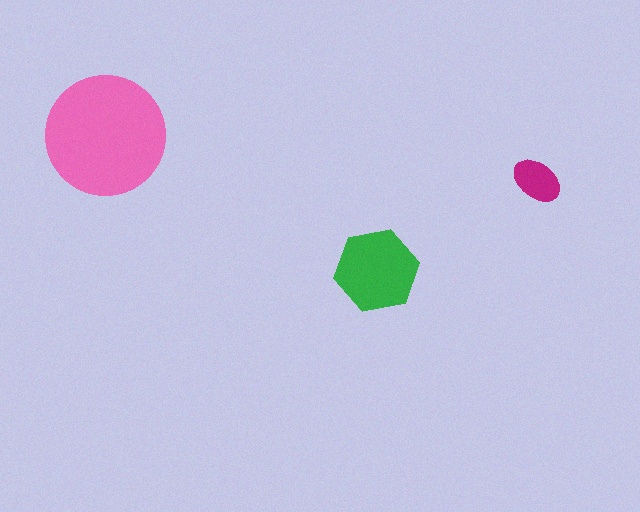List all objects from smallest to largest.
The magenta ellipse, the green hexagon, the pink circle.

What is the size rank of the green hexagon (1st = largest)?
2nd.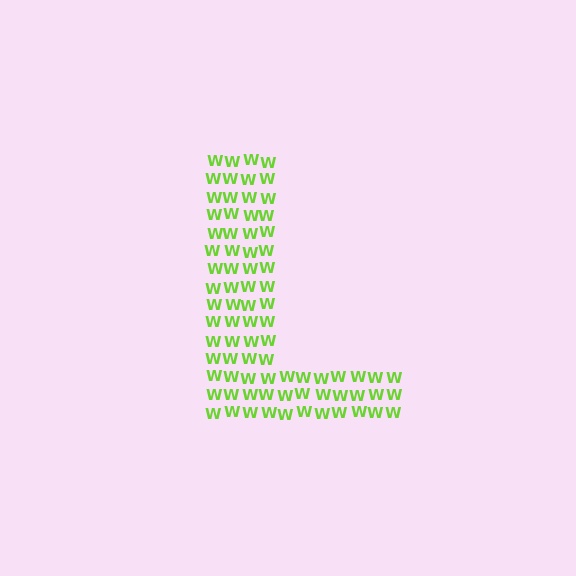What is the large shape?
The large shape is the letter L.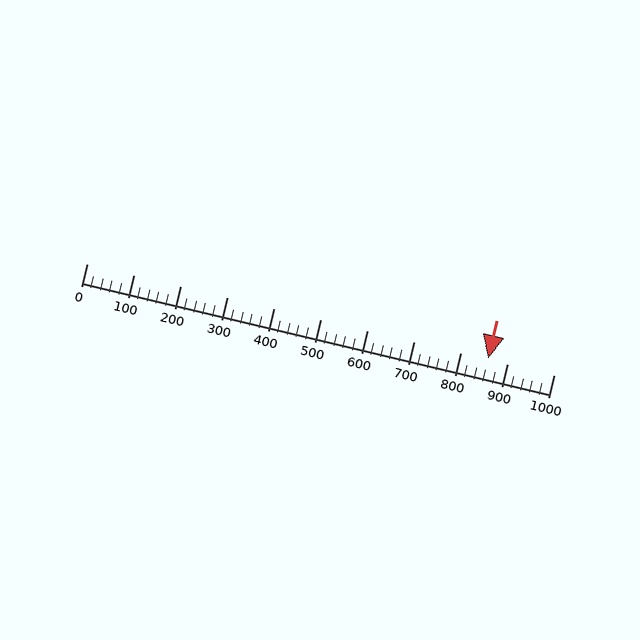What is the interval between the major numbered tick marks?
The major tick marks are spaced 100 units apart.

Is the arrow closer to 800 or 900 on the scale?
The arrow is closer to 900.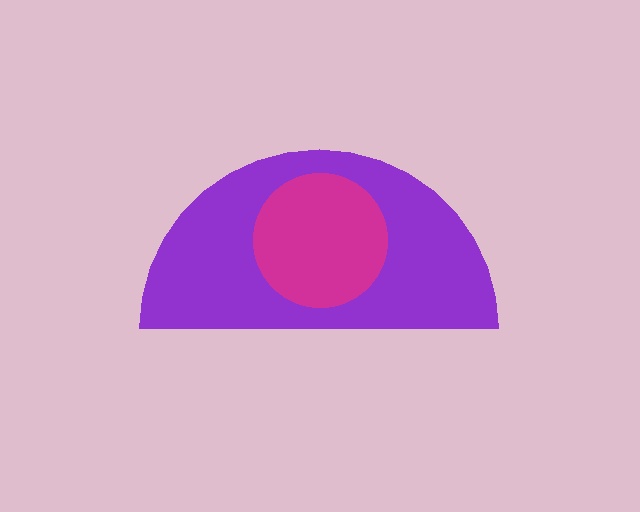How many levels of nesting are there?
2.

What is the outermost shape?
The purple semicircle.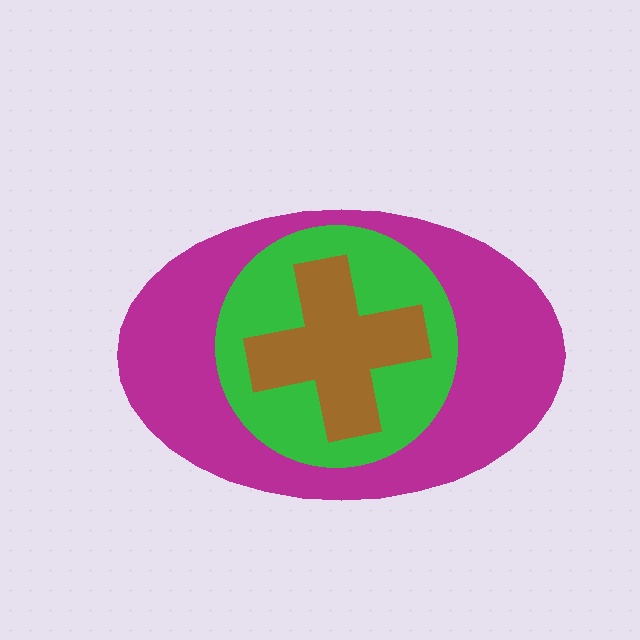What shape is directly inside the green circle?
The brown cross.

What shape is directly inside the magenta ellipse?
The green circle.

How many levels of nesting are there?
3.